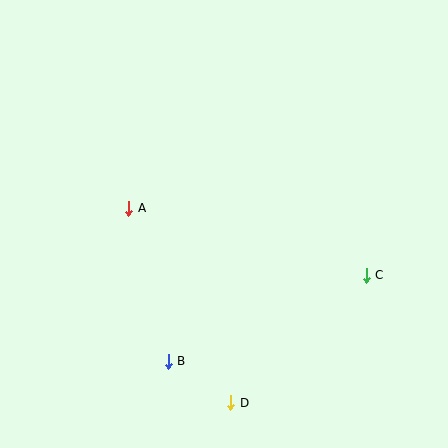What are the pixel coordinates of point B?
Point B is at (168, 362).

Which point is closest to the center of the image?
Point A at (129, 208) is closest to the center.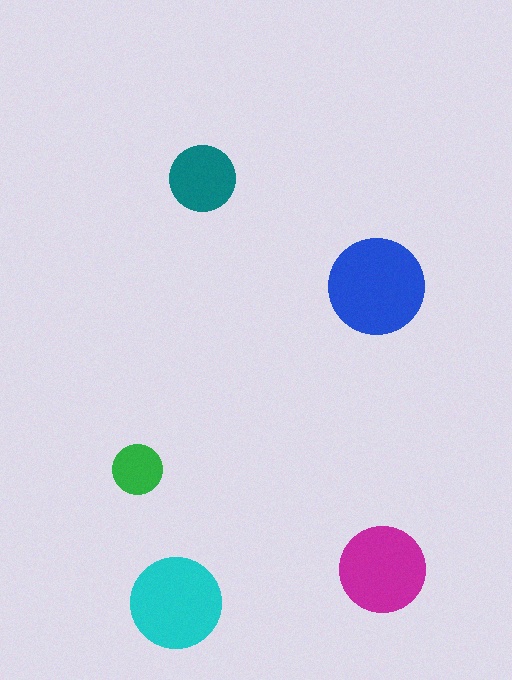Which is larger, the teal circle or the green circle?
The teal one.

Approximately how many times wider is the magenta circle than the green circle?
About 2 times wider.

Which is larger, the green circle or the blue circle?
The blue one.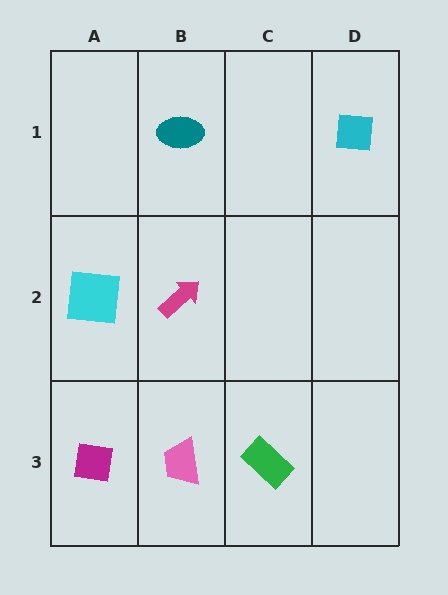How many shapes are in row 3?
3 shapes.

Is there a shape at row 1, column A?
No, that cell is empty.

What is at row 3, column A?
A magenta square.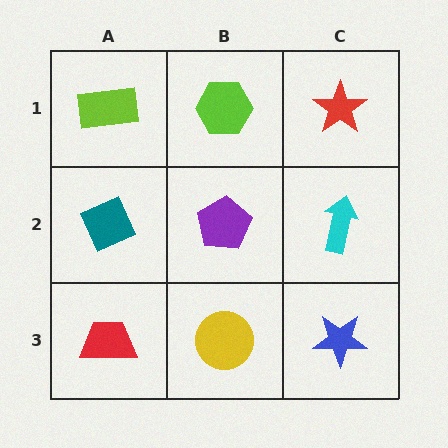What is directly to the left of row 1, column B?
A lime rectangle.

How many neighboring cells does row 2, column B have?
4.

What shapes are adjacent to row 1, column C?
A cyan arrow (row 2, column C), a lime hexagon (row 1, column B).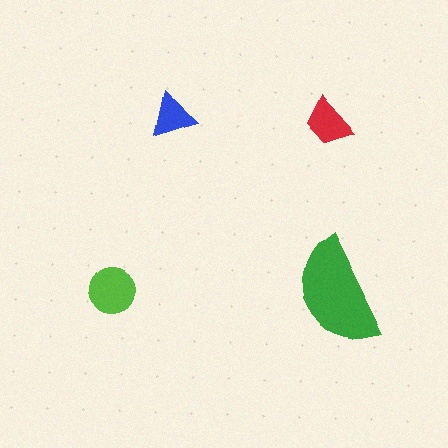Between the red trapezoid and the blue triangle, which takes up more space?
The red trapezoid.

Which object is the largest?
The green semicircle.